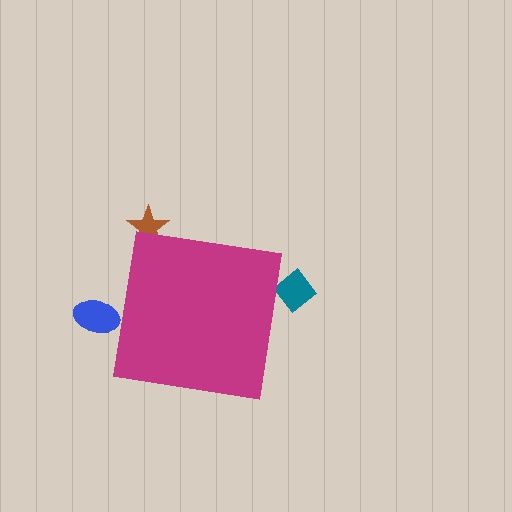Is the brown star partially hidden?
Yes, the brown star is partially hidden behind the magenta square.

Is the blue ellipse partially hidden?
Yes, the blue ellipse is partially hidden behind the magenta square.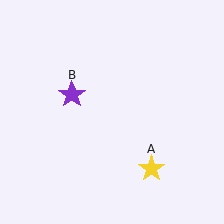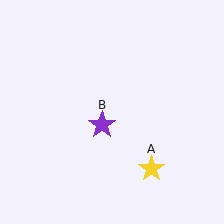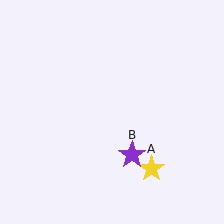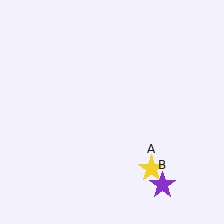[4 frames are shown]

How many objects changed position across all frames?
1 object changed position: purple star (object B).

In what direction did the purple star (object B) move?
The purple star (object B) moved down and to the right.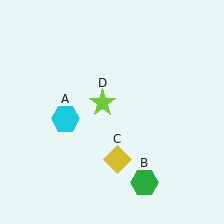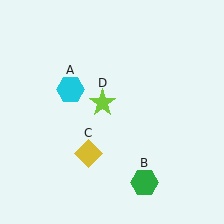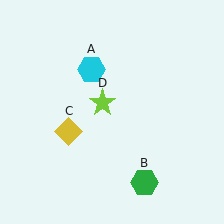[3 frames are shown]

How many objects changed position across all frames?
2 objects changed position: cyan hexagon (object A), yellow diamond (object C).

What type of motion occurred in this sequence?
The cyan hexagon (object A), yellow diamond (object C) rotated clockwise around the center of the scene.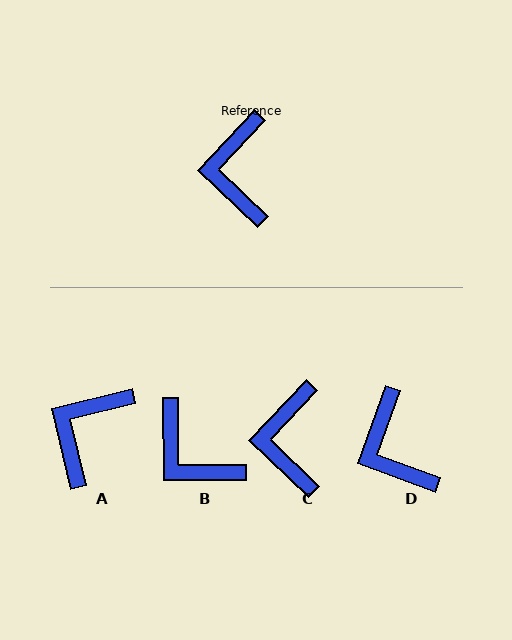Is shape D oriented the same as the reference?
No, it is off by about 24 degrees.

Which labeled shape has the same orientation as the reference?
C.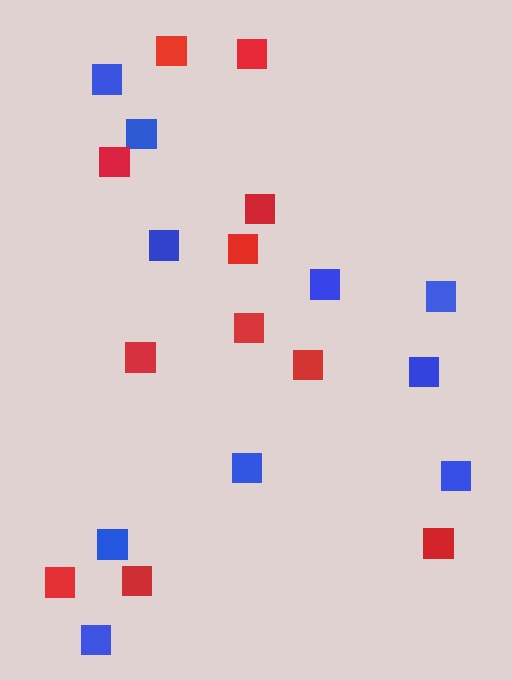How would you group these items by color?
There are 2 groups: one group of blue squares (10) and one group of red squares (11).